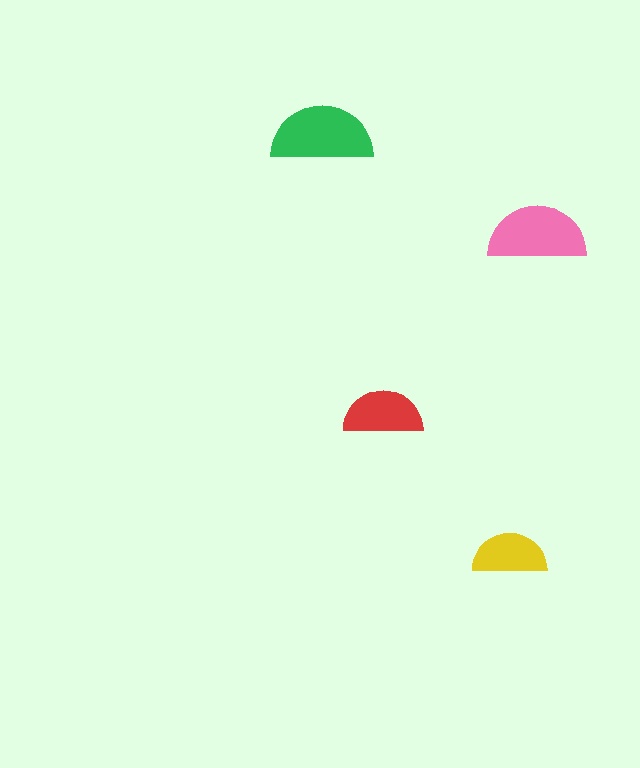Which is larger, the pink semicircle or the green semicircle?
The green one.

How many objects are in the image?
There are 4 objects in the image.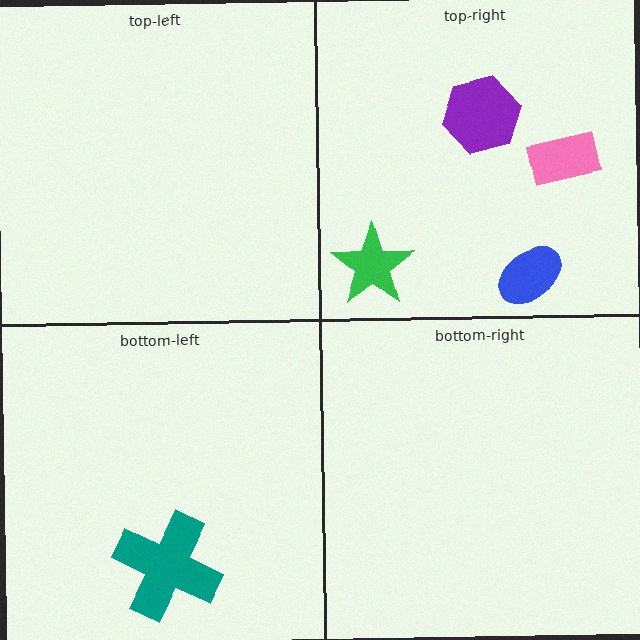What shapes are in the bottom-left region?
The teal cross.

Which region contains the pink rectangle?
The top-right region.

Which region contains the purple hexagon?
The top-right region.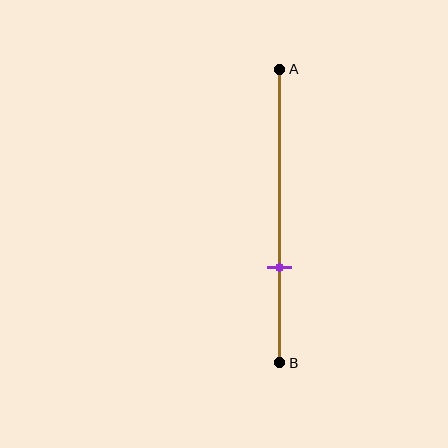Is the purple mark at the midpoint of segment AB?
No, the mark is at about 70% from A, not at the 50% midpoint.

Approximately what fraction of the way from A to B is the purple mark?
The purple mark is approximately 70% of the way from A to B.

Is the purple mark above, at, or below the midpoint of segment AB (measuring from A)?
The purple mark is below the midpoint of segment AB.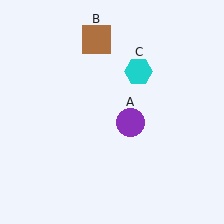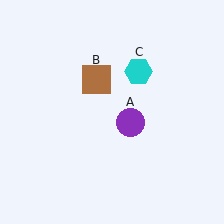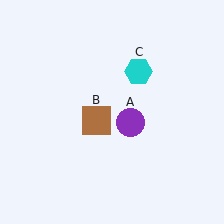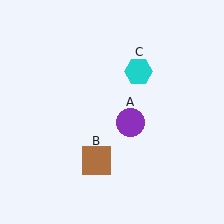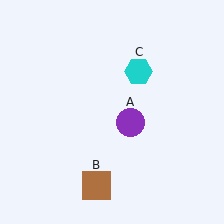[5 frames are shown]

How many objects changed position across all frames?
1 object changed position: brown square (object B).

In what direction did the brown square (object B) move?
The brown square (object B) moved down.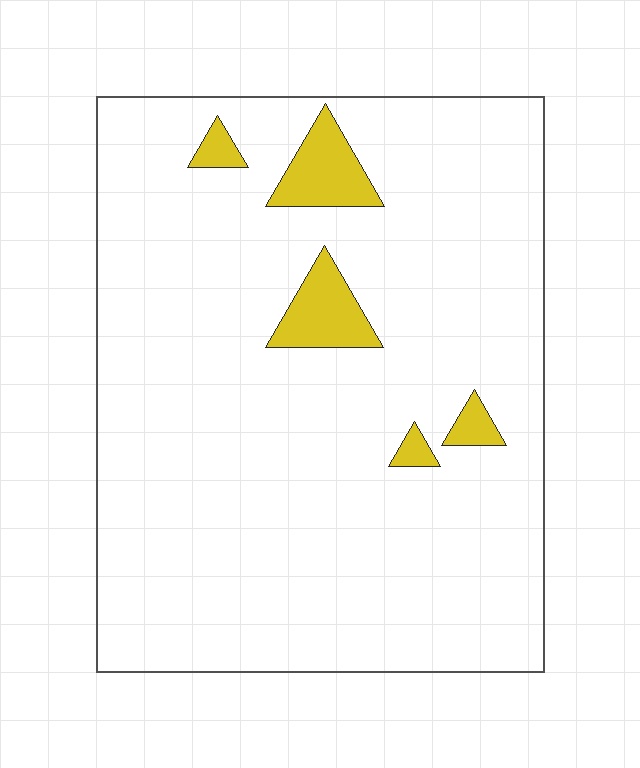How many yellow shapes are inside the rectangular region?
5.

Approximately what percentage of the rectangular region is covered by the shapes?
Approximately 5%.